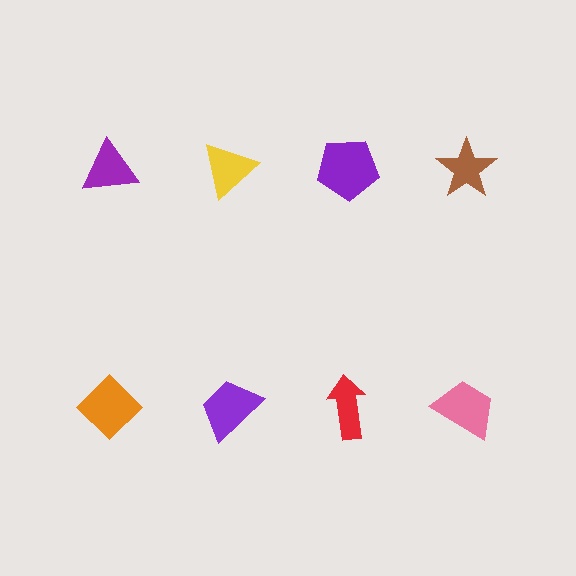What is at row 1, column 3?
A purple pentagon.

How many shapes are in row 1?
4 shapes.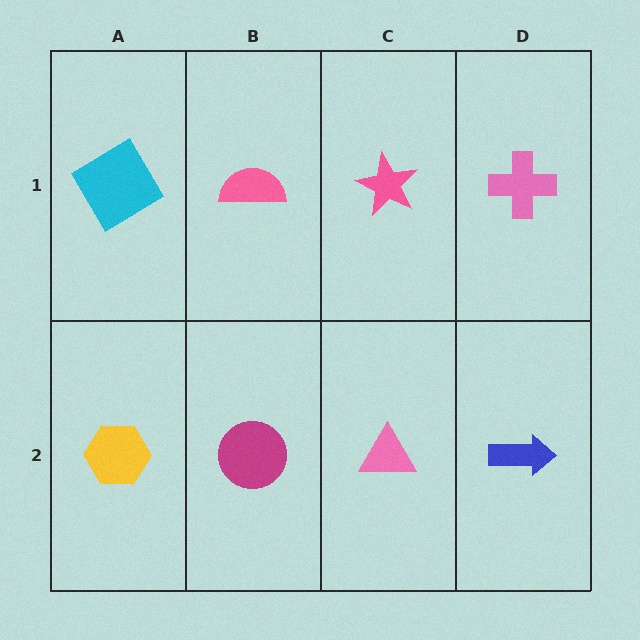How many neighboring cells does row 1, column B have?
3.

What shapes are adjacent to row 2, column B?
A pink semicircle (row 1, column B), a yellow hexagon (row 2, column A), a pink triangle (row 2, column C).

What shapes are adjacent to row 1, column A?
A yellow hexagon (row 2, column A), a pink semicircle (row 1, column B).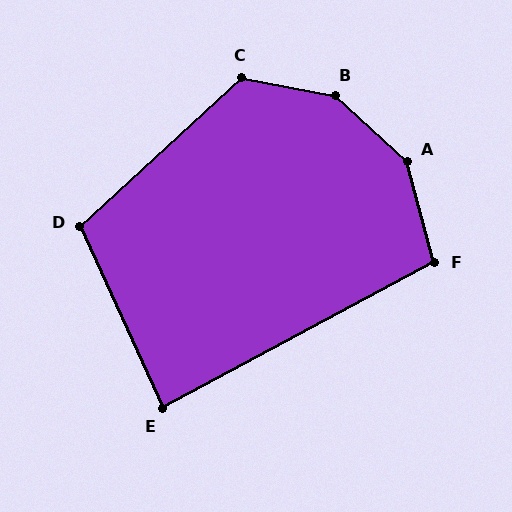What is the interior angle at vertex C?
Approximately 126 degrees (obtuse).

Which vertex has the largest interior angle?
B, at approximately 149 degrees.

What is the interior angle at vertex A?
Approximately 147 degrees (obtuse).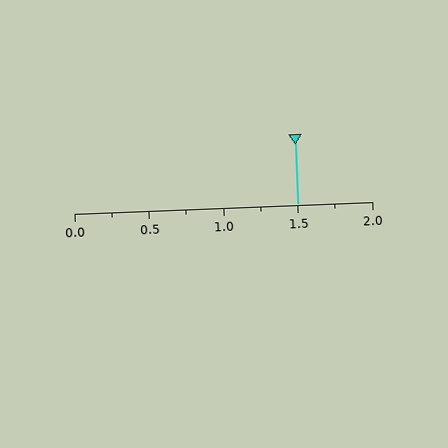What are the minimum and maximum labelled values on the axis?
The axis runs from 0.0 to 2.0.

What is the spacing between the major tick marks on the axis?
The major ticks are spaced 0.5 apart.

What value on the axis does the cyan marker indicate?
The marker indicates approximately 1.5.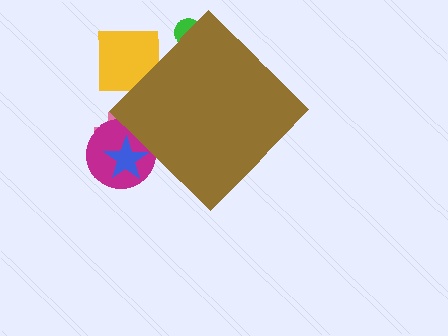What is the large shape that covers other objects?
A brown diamond.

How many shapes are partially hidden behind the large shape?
5 shapes are partially hidden.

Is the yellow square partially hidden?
Yes, the yellow square is partially hidden behind the brown diamond.